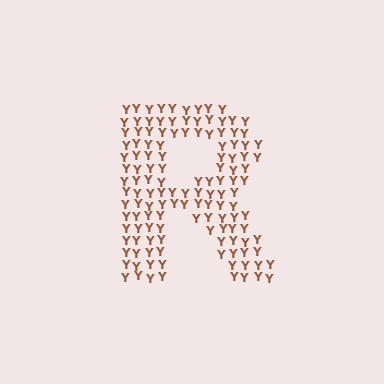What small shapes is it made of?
It is made of small letter Y's.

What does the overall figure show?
The overall figure shows the letter R.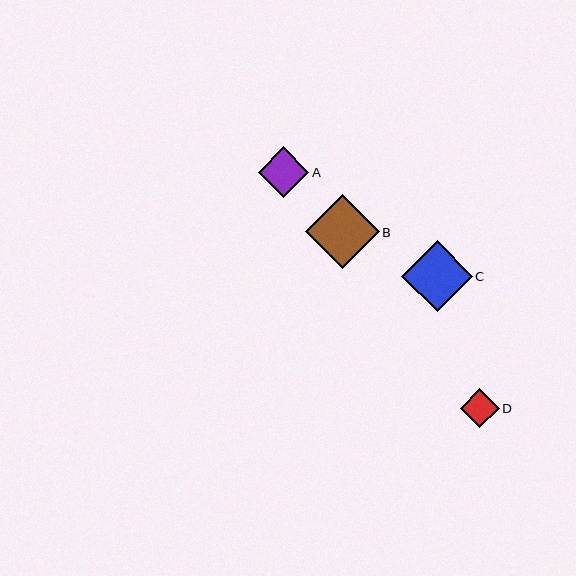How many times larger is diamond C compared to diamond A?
Diamond C is approximately 1.4 times the size of diamond A.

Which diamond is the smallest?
Diamond D is the smallest with a size of approximately 39 pixels.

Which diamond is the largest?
Diamond B is the largest with a size of approximately 74 pixels.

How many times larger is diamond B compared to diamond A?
Diamond B is approximately 1.5 times the size of diamond A.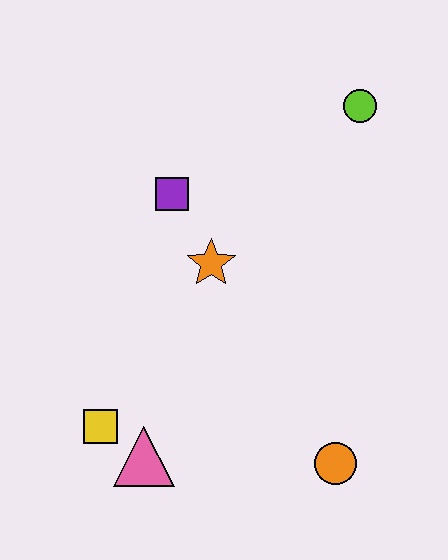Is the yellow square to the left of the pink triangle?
Yes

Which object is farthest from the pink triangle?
The lime circle is farthest from the pink triangle.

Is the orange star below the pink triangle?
No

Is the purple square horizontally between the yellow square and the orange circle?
Yes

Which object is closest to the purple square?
The orange star is closest to the purple square.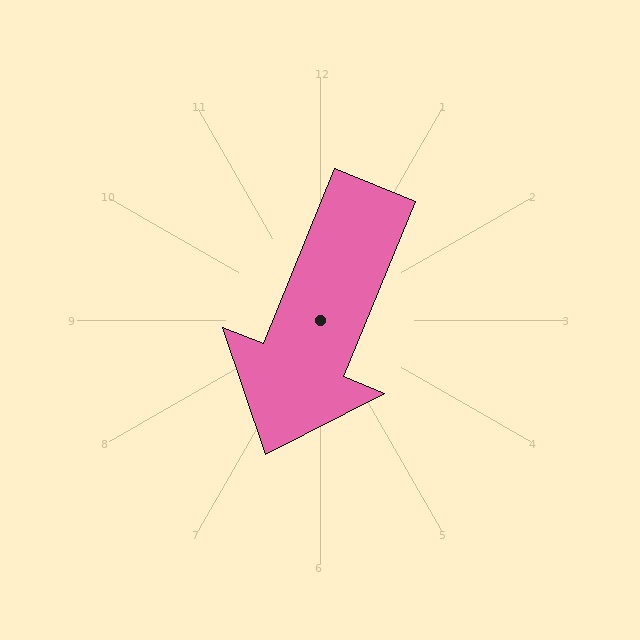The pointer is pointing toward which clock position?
Roughly 7 o'clock.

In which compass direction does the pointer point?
South.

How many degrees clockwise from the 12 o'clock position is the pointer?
Approximately 202 degrees.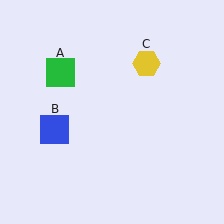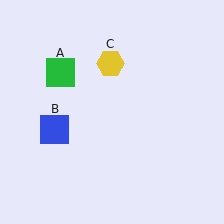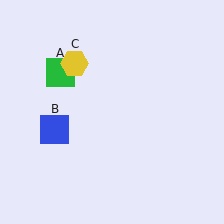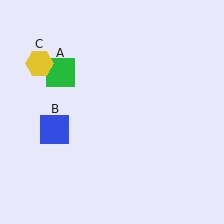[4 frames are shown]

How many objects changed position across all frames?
1 object changed position: yellow hexagon (object C).